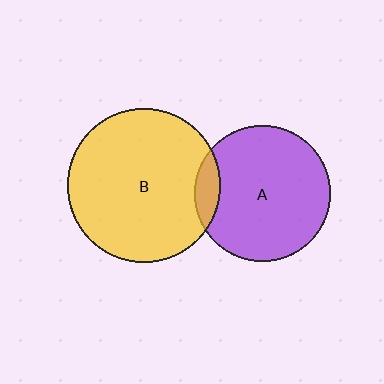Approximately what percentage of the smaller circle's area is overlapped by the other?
Approximately 10%.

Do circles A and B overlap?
Yes.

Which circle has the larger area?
Circle B (yellow).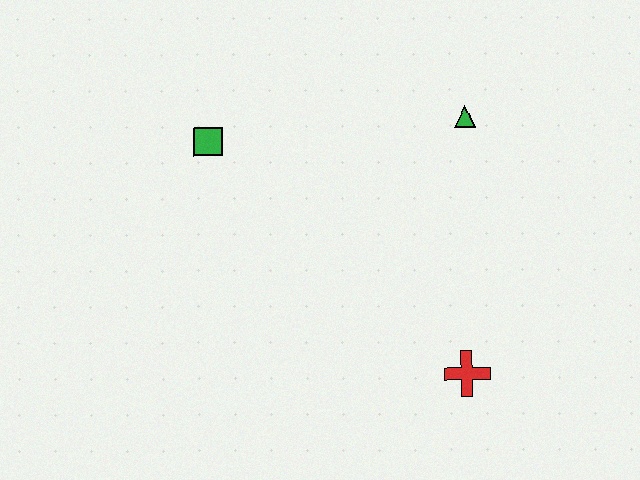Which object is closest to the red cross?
The green triangle is closest to the red cross.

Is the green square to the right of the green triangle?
No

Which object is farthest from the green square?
The red cross is farthest from the green square.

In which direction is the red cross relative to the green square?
The red cross is to the right of the green square.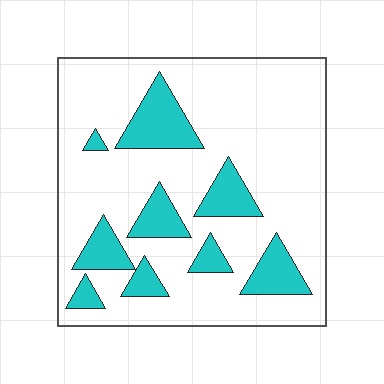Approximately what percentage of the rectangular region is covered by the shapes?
Approximately 20%.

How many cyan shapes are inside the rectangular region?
9.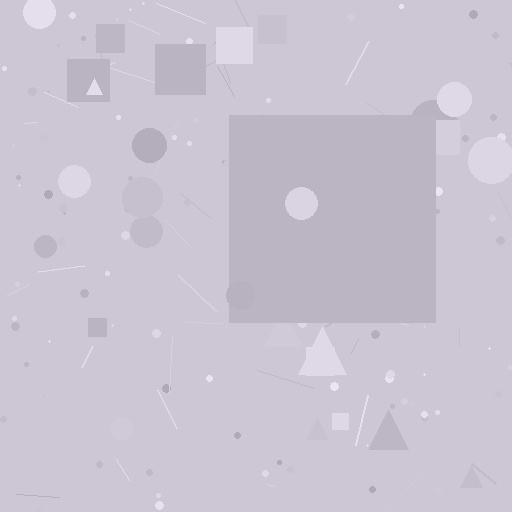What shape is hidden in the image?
A square is hidden in the image.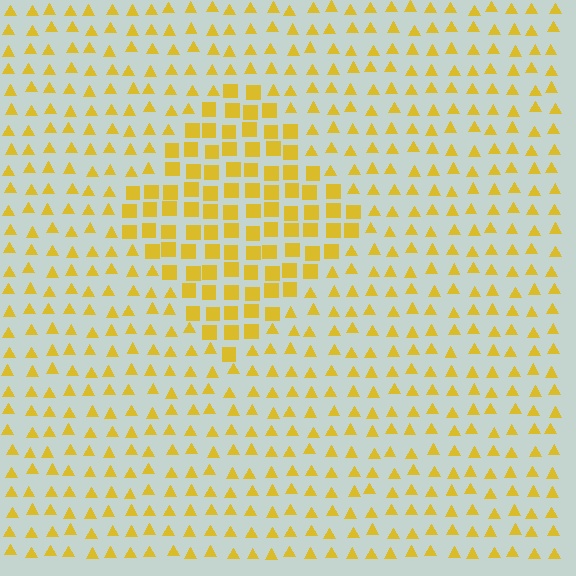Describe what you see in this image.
The image is filled with small yellow elements arranged in a uniform grid. A diamond-shaped region contains squares, while the surrounding area contains triangles. The boundary is defined purely by the change in element shape.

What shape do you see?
I see a diamond.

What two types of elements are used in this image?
The image uses squares inside the diamond region and triangles outside it.